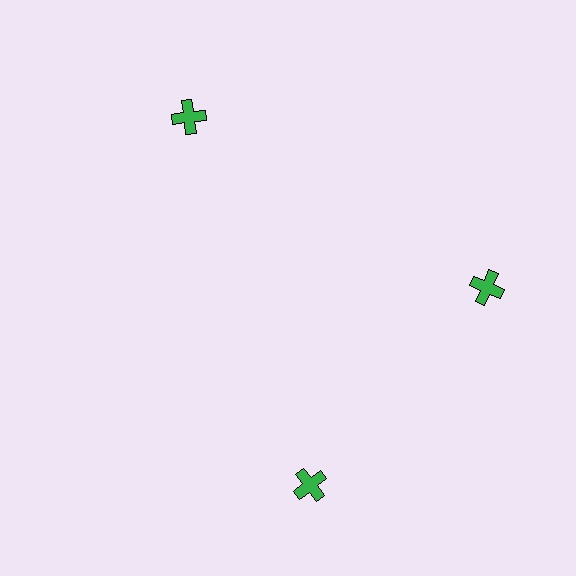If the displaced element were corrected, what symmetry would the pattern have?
It would have 3-fold rotational symmetry — the pattern would map onto itself every 120 degrees.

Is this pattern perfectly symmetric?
No. The 3 green crosses are arranged in a ring, but one element near the 7 o'clock position is rotated out of alignment along the ring, breaking the 3-fold rotational symmetry.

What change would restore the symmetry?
The symmetry would be restored by rotating it back into even spacing with its neighbors so that all 3 crosses sit at equal angles and equal distance from the center.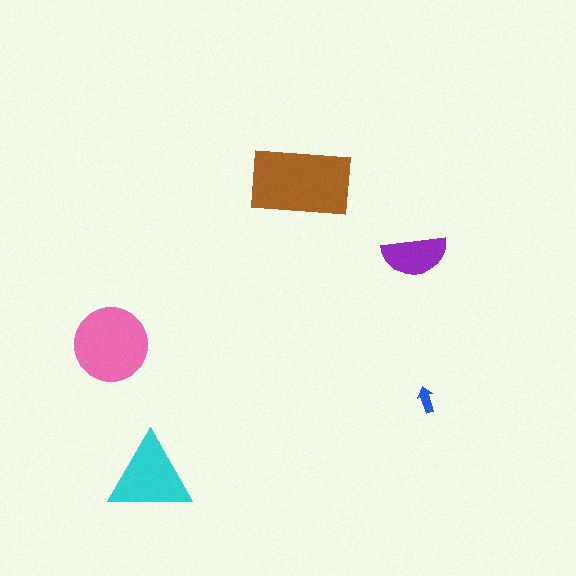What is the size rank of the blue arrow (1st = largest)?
5th.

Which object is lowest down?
The cyan triangle is bottommost.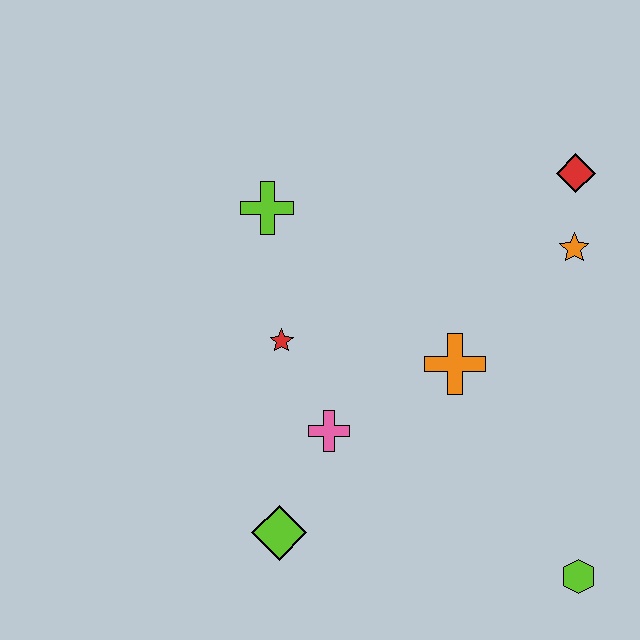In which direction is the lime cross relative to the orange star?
The lime cross is to the left of the orange star.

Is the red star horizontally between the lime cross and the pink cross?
Yes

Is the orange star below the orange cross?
No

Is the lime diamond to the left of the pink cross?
Yes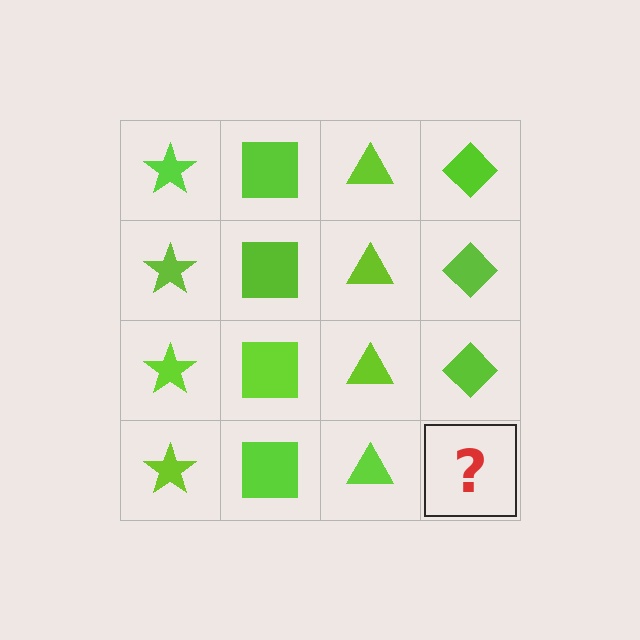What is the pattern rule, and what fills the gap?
The rule is that each column has a consistent shape. The gap should be filled with a lime diamond.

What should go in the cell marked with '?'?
The missing cell should contain a lime diamond.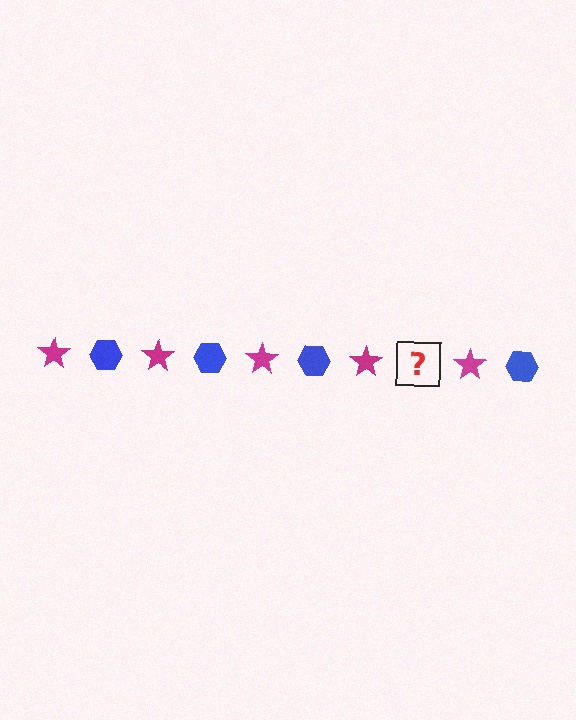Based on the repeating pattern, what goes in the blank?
The blank should be a blue hexagon.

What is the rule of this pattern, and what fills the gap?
The rule is that the pattern alternates between magenta star and blue hexagon. The gap should be filled with a blue hexagon.